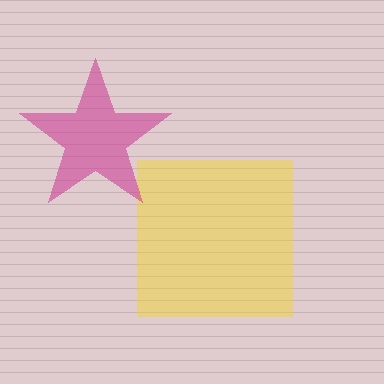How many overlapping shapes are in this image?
There are 2 overlapping shapes in the image.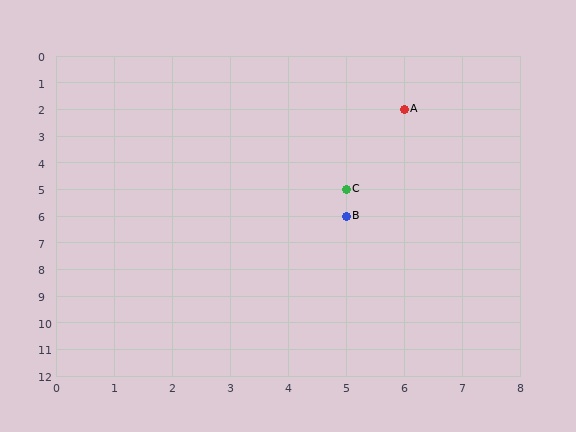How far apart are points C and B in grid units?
Points C and B are 1 row apart.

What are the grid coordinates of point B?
Point B is at grid coordinates (5, 6).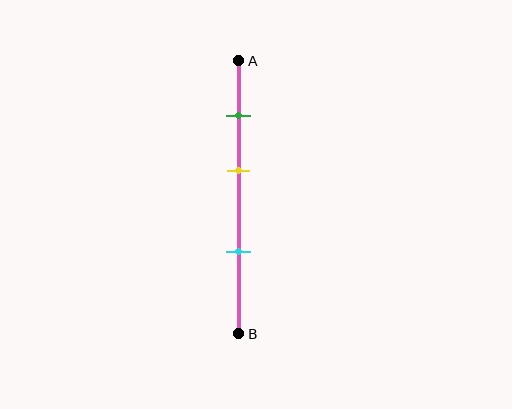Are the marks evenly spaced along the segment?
Yes, the marks are approximately evenly spaced.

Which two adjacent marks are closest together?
The green and yellow marks are the closest adjacent pair.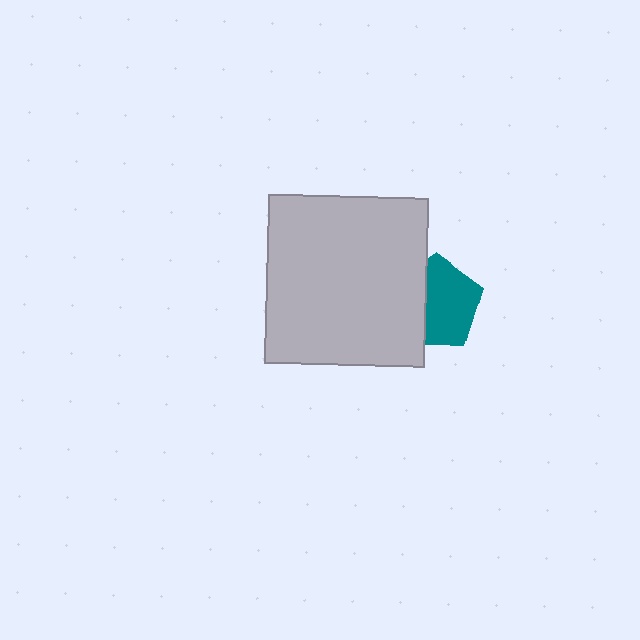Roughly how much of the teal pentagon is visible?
About half of it is visible (roughly 62%).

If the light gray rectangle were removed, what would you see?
You would see the complete teal pentagon.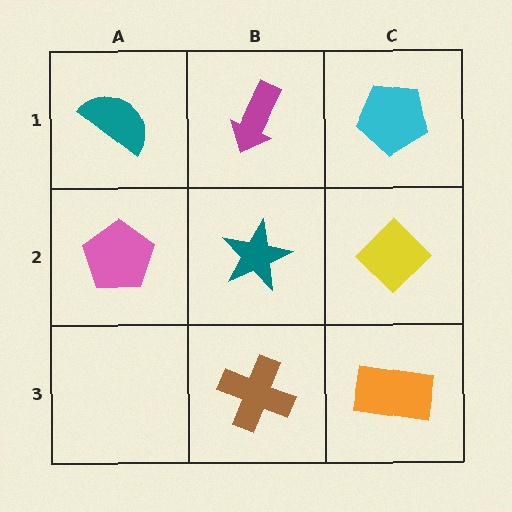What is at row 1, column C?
A cyan pentagon.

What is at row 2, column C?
A yellow diamond.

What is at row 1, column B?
A magenta arrow.